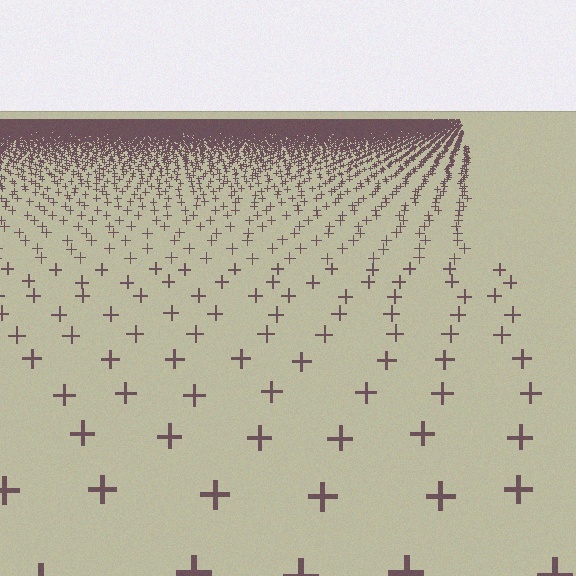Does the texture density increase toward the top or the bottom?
Density increases toward the top.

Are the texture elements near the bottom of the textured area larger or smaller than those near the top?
Larger. Near the bottom, elements are closer to the viewer and appear at a bigger on-screen size.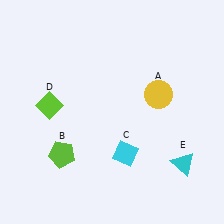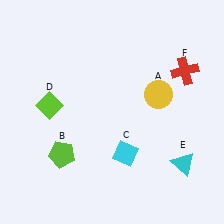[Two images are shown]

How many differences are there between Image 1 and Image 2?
There is 1 difference between the two images.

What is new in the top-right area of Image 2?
A red cross (F) was added in the top-right area of Image 2.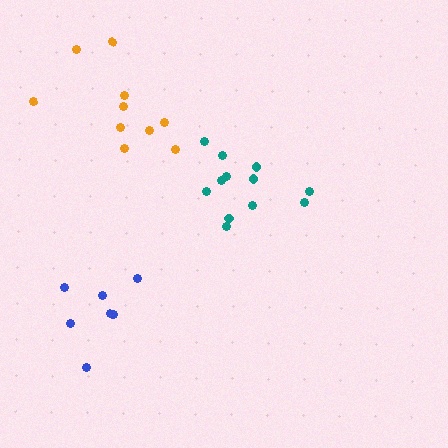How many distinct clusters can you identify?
There are 3 distinct clusters.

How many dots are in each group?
Group 1: 10 dots, Group 2: 7 dots, Group 3: 12 dots (29 total).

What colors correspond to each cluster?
The clusters are colored: orange, blue, teal.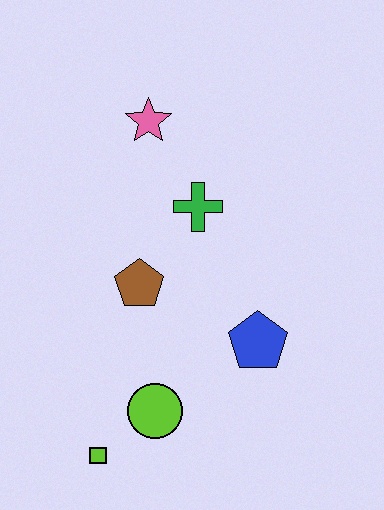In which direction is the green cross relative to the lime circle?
The green cross is above the lime circle.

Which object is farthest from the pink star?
The lime square is farthest from the pink star.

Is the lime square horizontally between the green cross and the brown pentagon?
No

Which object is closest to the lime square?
The lime circle is closest to the lime square.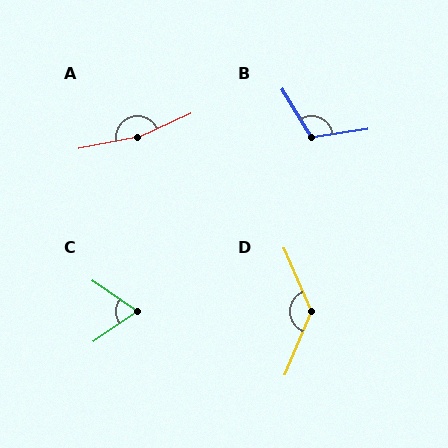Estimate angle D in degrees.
Approximately 134 degrees.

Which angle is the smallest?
C, at approximately 68 degrees.